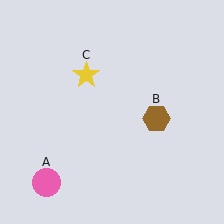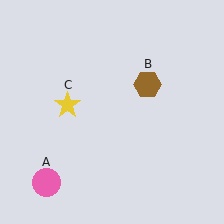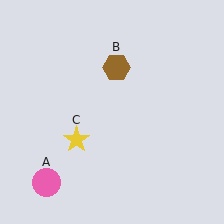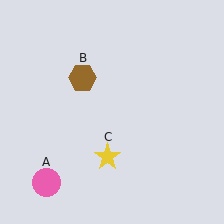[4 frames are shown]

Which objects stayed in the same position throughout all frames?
Pink circle (object A) remained stationary.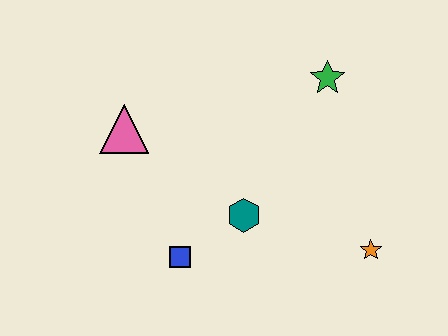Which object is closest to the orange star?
The teal hexagon is closest to the orange star.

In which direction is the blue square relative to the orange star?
The blue square is to the left of the orange star.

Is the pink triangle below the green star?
Yes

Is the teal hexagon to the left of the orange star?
Yes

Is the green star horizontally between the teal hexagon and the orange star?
Yes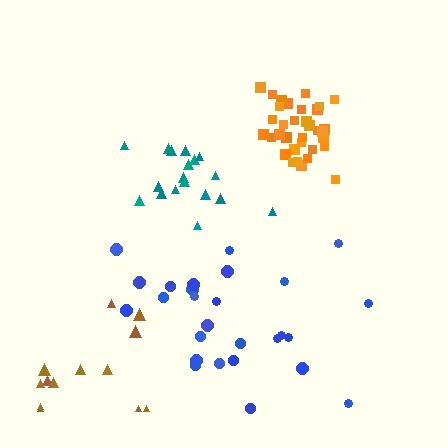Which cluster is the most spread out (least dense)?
Brown.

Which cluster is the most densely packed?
Orange.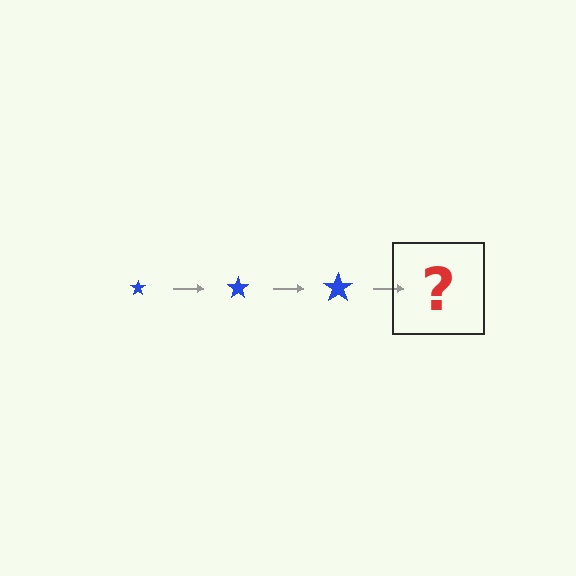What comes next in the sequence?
The next element should be a blue star, larger than the previous one.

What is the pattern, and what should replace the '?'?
The pattern is that the star gets progressively larger each step. The '?' should be a blue star, larger than the previous one.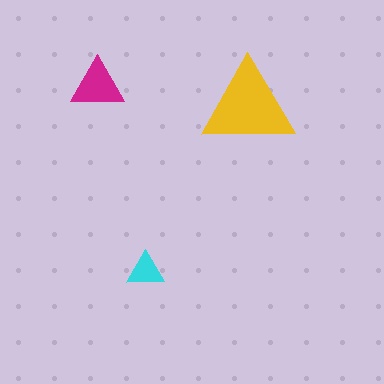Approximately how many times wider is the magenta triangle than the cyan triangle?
About 1.5 times wider.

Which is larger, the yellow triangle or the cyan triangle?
The yellow one.